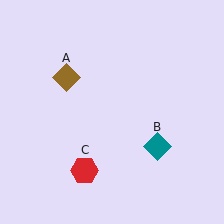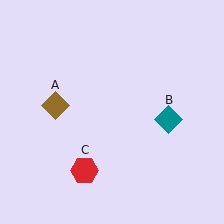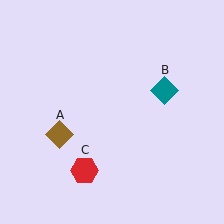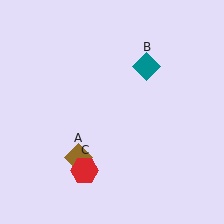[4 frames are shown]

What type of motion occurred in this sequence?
The brown diamond (object A), teal diamond (object B) rotated counterclockwise around the center of the scene.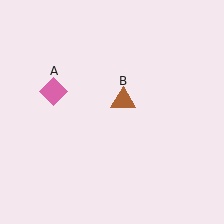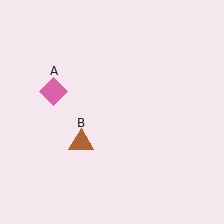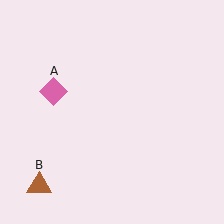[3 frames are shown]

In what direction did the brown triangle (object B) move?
The brown triangle (object B) moved down and to the left.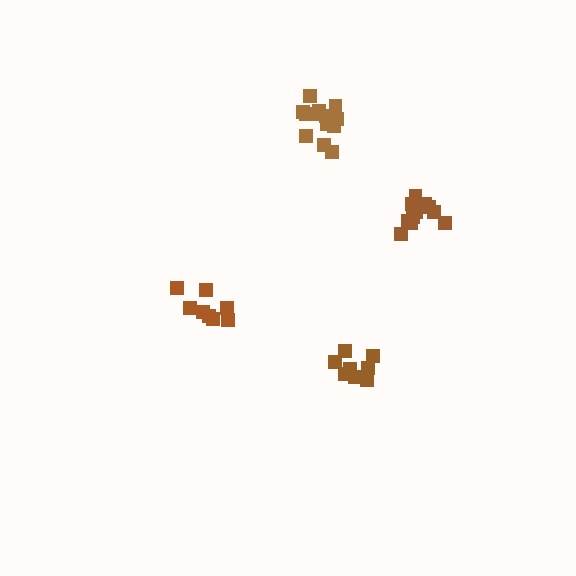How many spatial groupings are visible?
There are 4 spatial groupings.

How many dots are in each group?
Group 1: 8 dots, Group 2: 13 dots, Group 3: 11 dots, Group 4: 8 dots (40 total).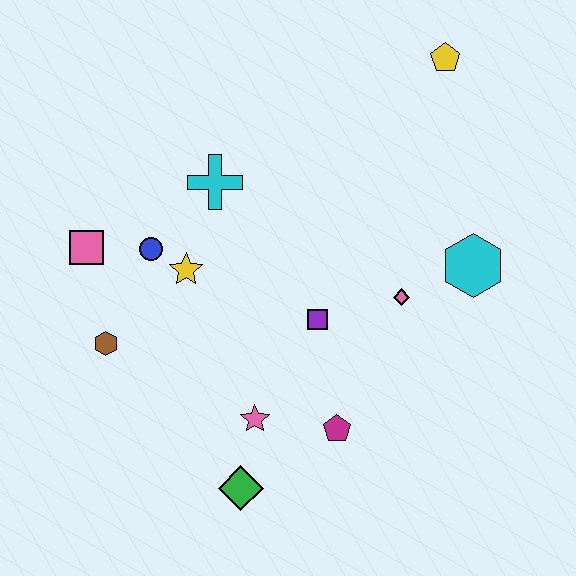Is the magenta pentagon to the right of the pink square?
Yes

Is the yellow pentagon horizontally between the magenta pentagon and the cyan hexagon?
Yes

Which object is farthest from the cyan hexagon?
The pink square is farthest from the cyan hexagon.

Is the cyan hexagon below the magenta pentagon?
No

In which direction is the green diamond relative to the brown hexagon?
The green diamond is below the brown hexagon.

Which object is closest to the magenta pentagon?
The pink star is closest to the magenta pentagon.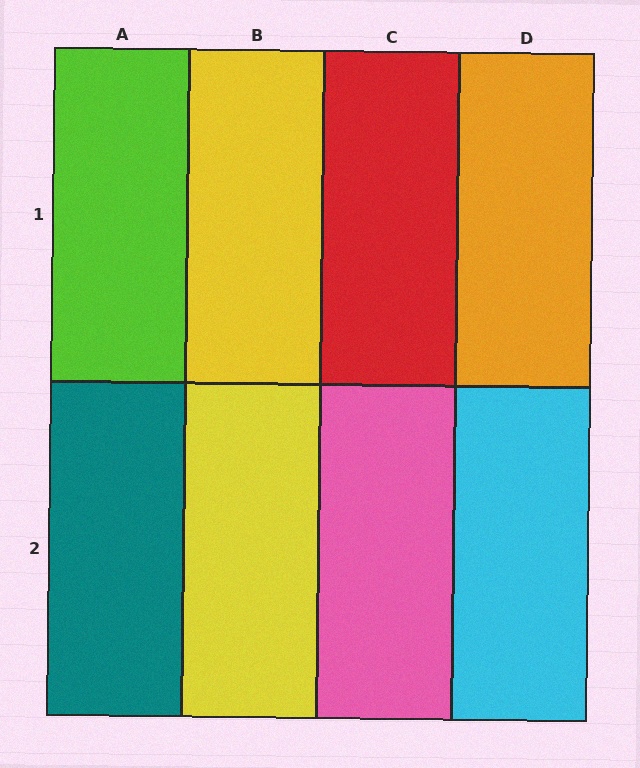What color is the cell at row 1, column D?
Orange.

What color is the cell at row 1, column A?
Lime.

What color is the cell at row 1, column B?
Yellow.